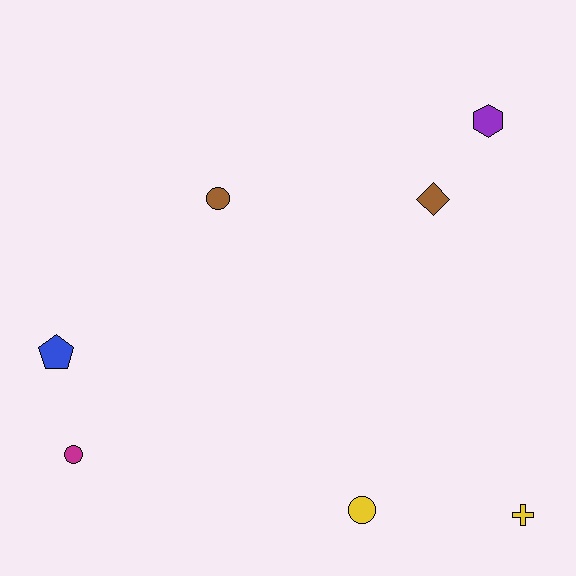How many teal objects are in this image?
There are no teal objects.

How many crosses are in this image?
There is 1 cross.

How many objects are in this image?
There are 7 objects.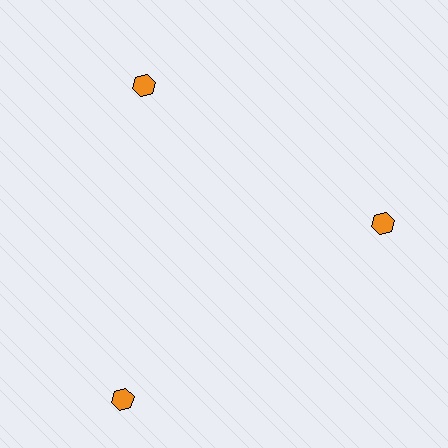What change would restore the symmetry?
The symmetry would be restored by moving it inward, back onto the ring so that all 3 hexagons sit at equal angles and equal distance from the center.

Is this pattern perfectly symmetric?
No. The 3 orange hexagons are arranged in a ring, but one element near the 7 o'clock position is pushed outward from the center, breaking the 3-fold rotational symmetry.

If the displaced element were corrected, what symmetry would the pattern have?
It would have 3-fold rotational symmetry — the pattern would map onto itself every 120 degrees.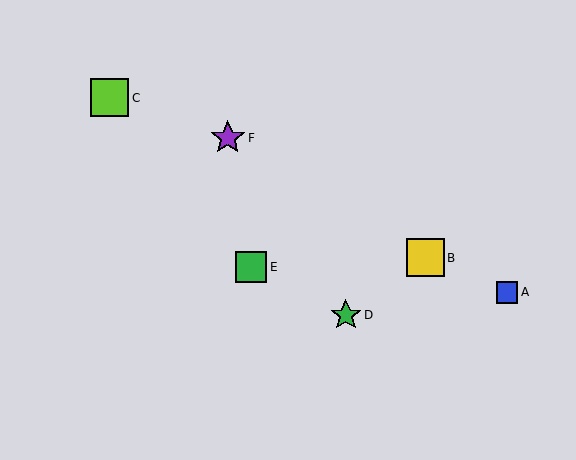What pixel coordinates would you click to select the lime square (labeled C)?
Click at (110, 98) to select the lime square C.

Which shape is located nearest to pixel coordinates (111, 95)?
The lime square (labeled C) at (110, 98) is nearest to that location.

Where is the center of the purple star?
The center of the purple star is at (228, 138).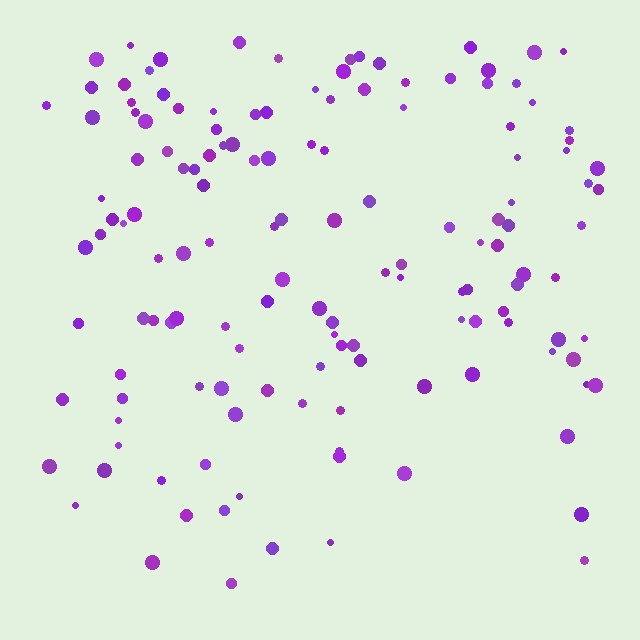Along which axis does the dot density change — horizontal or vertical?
Vertical.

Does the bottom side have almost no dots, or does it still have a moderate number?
Still a moderate number, just noticeably fewer than the top.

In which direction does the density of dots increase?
From bottom to top, with the top side densest.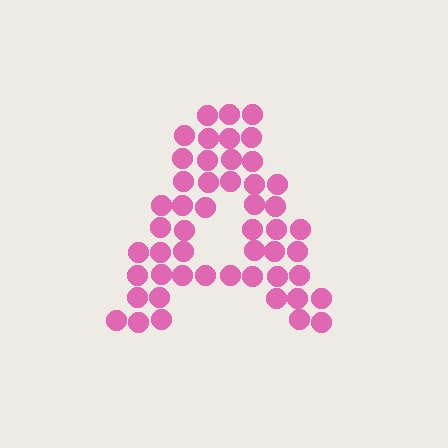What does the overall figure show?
The overall figure shows the letter A.